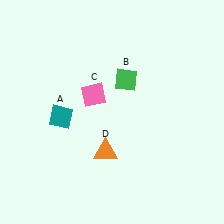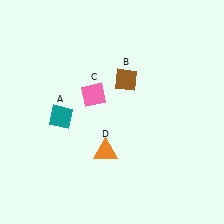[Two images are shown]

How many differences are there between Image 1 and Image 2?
There is 1 difference between the two images.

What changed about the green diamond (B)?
In Image 1, B is green. In Image 2, it changed to brown.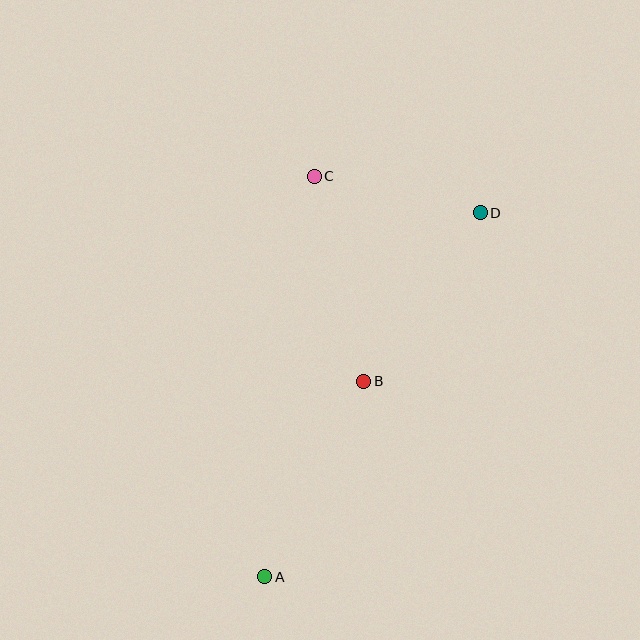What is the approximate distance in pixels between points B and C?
The distance between B and C is approximately 211 pixels.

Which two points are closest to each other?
Points C and D are closest to each other.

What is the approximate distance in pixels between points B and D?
The distance between B and D is approximately 205 pixels.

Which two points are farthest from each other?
Points A and D are farthest from each other.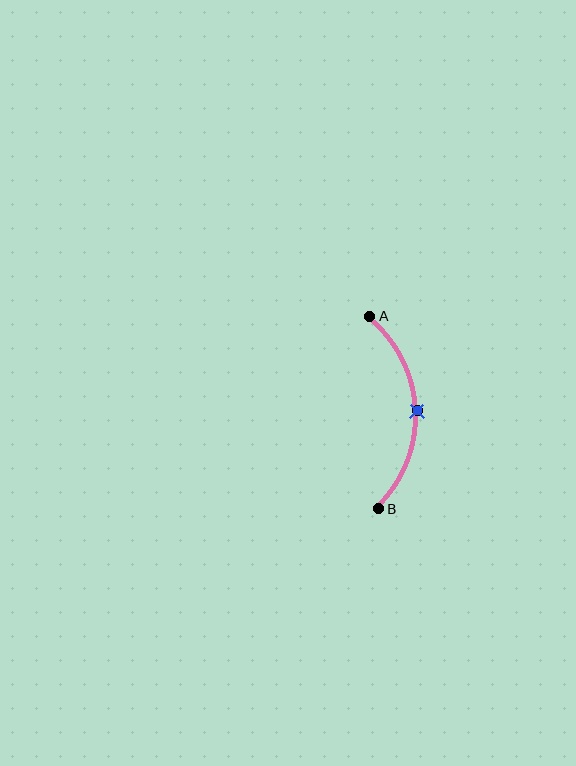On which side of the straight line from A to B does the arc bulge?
The arc bulges to the right of the straight line connecting A and B.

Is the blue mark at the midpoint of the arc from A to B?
Yes. The blue mark lies on the arc at equal arc-length from both A and B — it is the arc midpoint.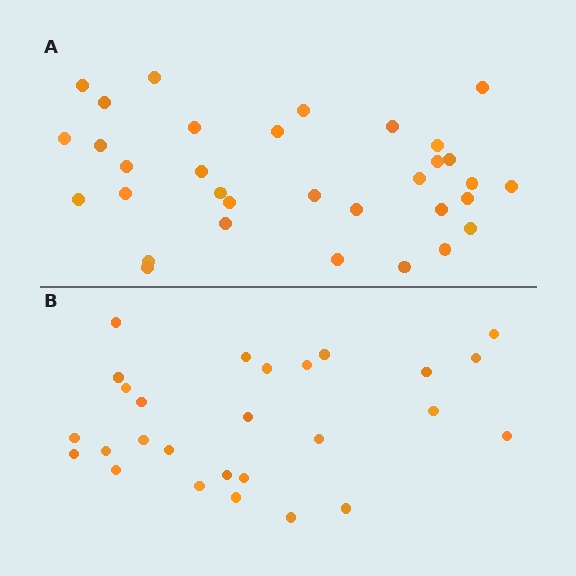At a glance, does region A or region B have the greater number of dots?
Region A (the top region) has more dots.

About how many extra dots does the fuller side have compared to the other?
Region A has about 6 more dots than region B.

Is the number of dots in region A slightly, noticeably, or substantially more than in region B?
Region A has only slightly more — the two regions are fairly close. The ratio is roughly 1.2 to 1.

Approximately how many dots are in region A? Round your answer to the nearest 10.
About 30 dots. (The exact count is 33, which rounds to 30.)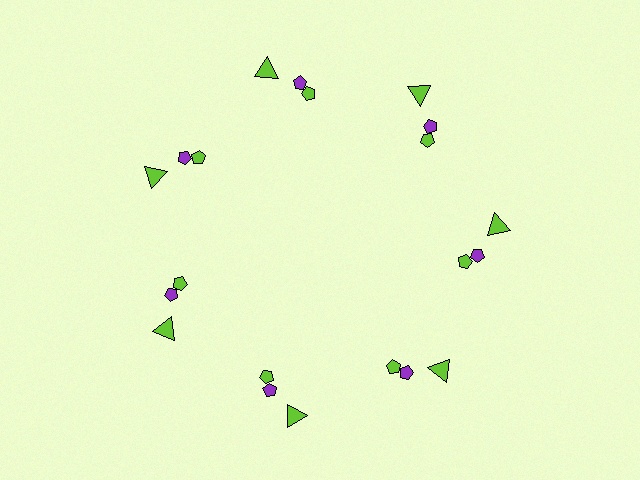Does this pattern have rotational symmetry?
Yes, this pattern has 7-fold rotational symmetry. It looks the same after rotating 51 degrees around the center.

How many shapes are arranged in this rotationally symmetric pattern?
There are 21 shapes, arranged in 7 groups of 3.